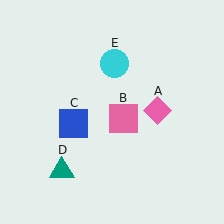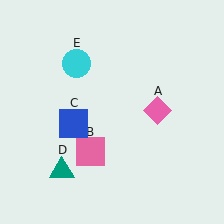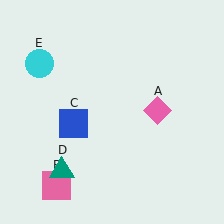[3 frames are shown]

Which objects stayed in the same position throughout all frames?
Pink diamond (object A) and blue square (object C) and teal triangle (object D) remained stationary.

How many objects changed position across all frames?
2 objects changed position: pink square (object B), cyan circle (object E).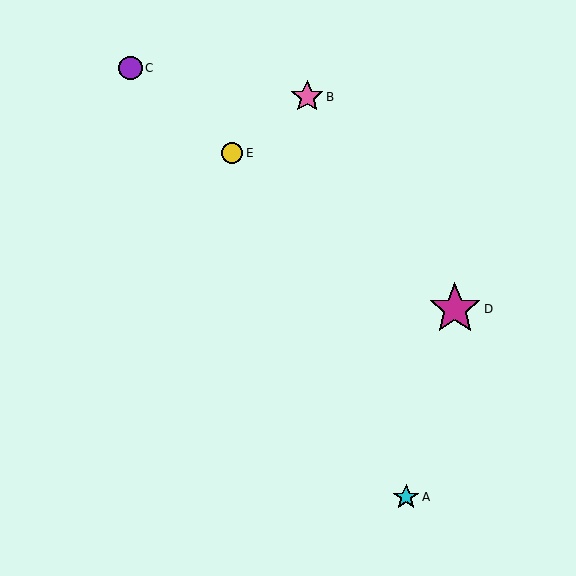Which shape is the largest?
The magenta star (labeled D) is the largest.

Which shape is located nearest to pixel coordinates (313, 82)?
The pink star (labeled B) at (307, 97) is nearest to that location.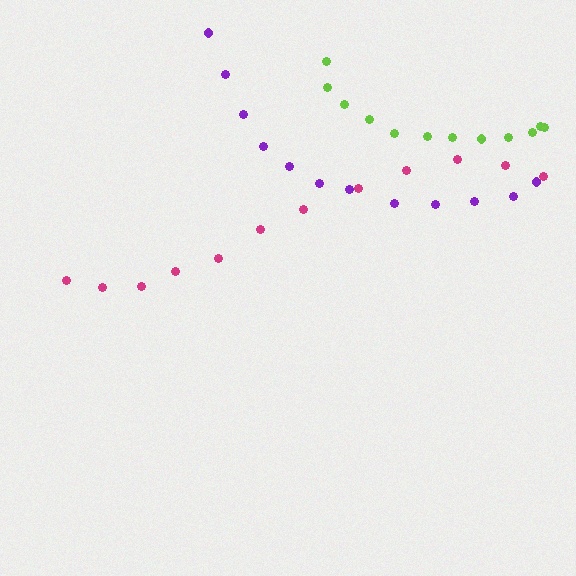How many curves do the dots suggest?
There are 3 distinct paths.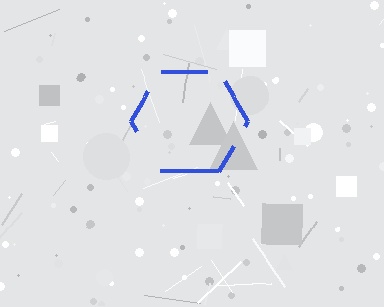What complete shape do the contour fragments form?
The contour fragments form a hexagon.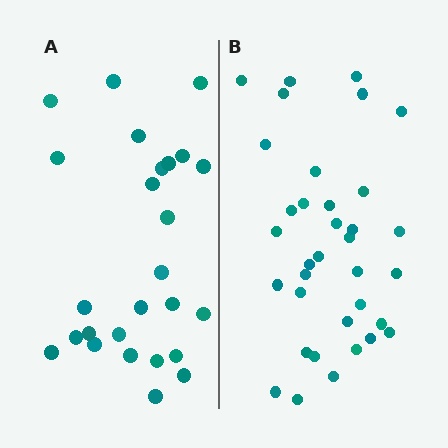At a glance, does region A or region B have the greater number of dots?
Region B (the right region) has more dots.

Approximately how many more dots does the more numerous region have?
Region B has roughly 8 or so more dots than region A.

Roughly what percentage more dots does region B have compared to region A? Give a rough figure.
About 35% more.